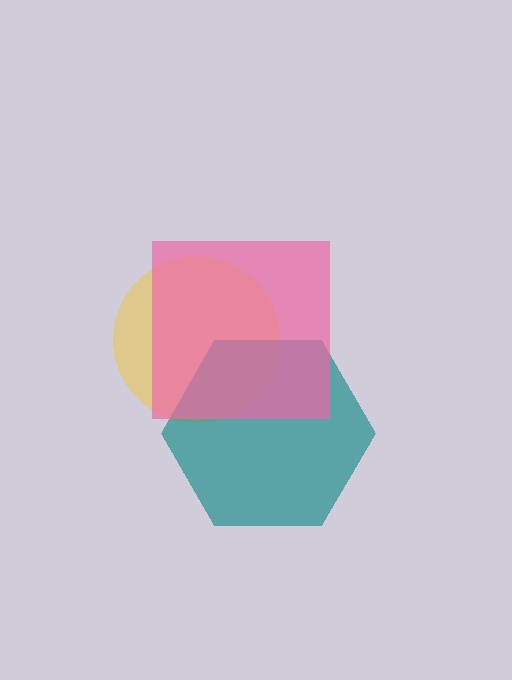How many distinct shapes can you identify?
There are 3 distinct shapes: a yellow circle, a teal hexagon, a pink square.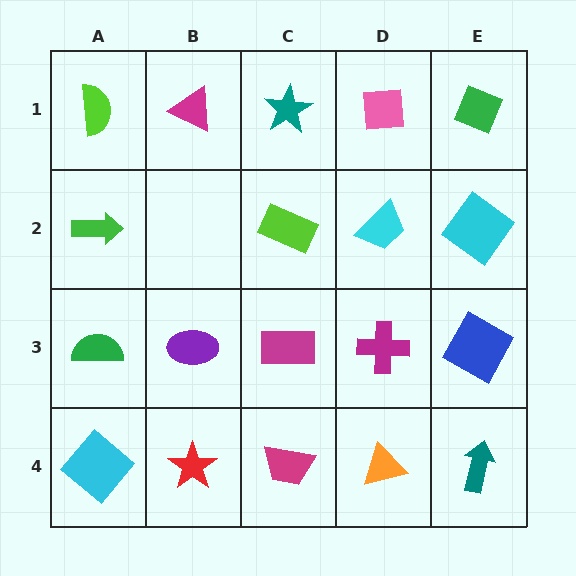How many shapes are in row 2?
4 shapes.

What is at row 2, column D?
A cyan trapezoid.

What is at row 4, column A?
A cyan diamond.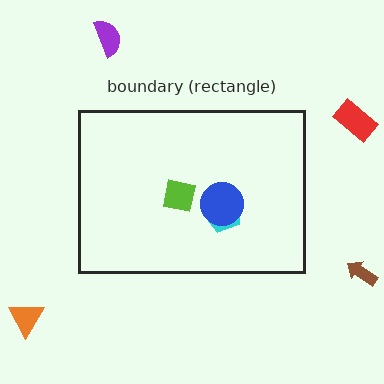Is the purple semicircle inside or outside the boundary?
Outside.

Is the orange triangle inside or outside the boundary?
Outside.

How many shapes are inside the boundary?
3 inside, 4 outside.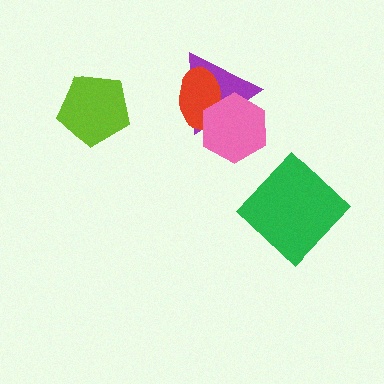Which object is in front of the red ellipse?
The pink hexagon is in front of the red ellipse.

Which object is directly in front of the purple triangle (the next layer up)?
The red ellipse is directly in front of the purple triangle.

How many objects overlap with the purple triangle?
2 objects overlap with the purple triangle.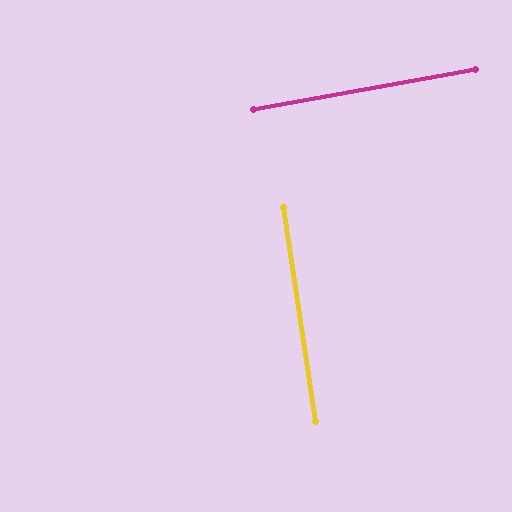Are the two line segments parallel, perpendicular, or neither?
Perpendicular — they meet at approximately 88°.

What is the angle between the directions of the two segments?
Approximately 88 degrees.